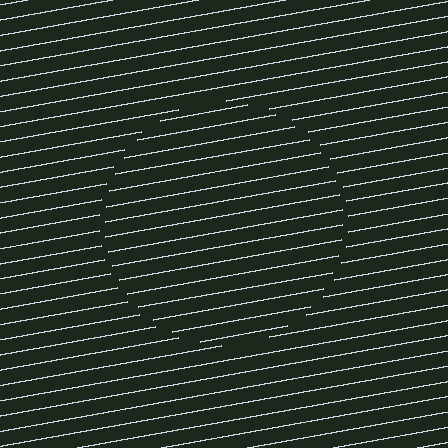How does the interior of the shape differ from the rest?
The interior of the shape contains the same grating, shifted by half a period — the contour is defined by the phase discontinuity where line-ends from the inner and outer gratings abut.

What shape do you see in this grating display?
An illusory circle. The interior of the shape contains the same grating, shifted by half a period — the contour is defined by the phase discontinuity where line-ends from the inner and outer gratings abut.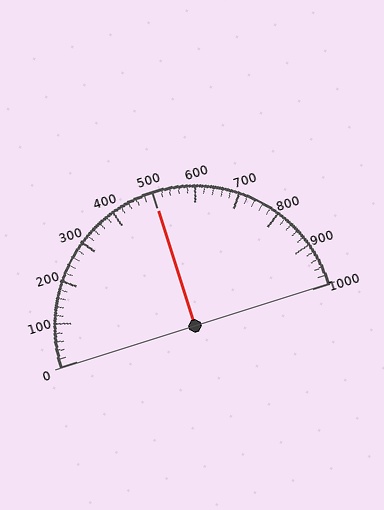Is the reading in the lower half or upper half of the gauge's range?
The reading is in the upper half of the range (0 to 1000).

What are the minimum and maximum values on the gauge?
The gauge ranges from 0 to 1000.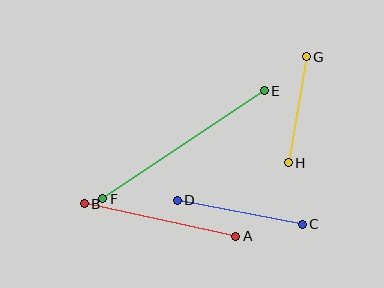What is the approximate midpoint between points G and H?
The midpoint is at approximately (297, 110) pixels.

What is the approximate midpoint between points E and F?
The midpoint is at approximately (183, 145) pixels.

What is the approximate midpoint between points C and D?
The midpoint is at approximately (240, 212) pixels.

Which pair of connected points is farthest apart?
Points E and F are farthest apart.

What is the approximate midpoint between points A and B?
The midpoint is at approximately (160, 220) pixels.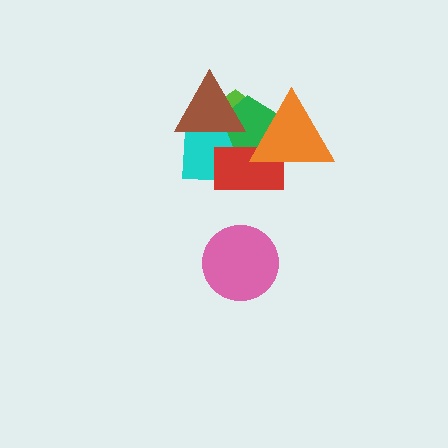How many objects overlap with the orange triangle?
3 objects overlap with the orange triangle.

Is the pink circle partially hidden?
No, no other shape covers it.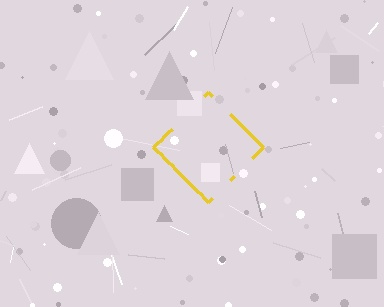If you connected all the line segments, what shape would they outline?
They would outline a diamond.